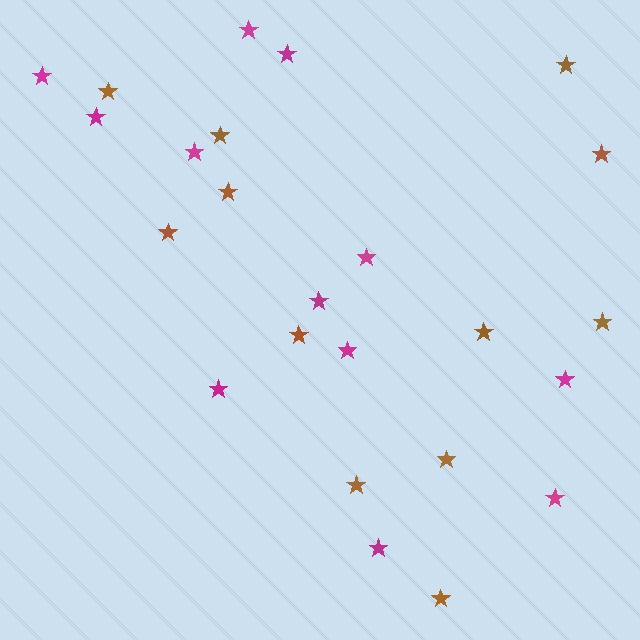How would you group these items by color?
There are 2 groups: one group of brown stars (12) and one group of magenta stars (12).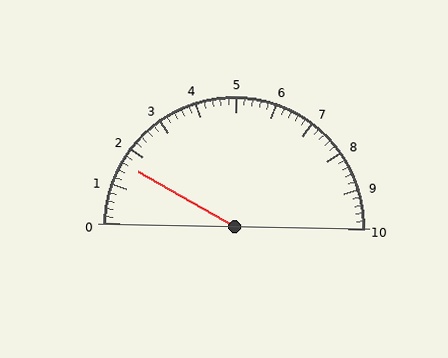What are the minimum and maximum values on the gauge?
The gauge ranges from 0 to 10.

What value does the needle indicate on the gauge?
The needle indicates approximately 1.6.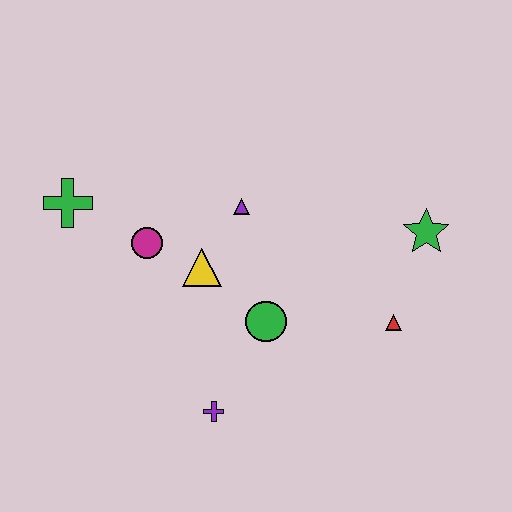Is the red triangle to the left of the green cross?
No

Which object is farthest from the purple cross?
The green star is farthest from the purple cross.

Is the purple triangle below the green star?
No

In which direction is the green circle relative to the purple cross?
The green circle is above the purple cross.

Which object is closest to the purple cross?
The green circle is closest to the purple cross.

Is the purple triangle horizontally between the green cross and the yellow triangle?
No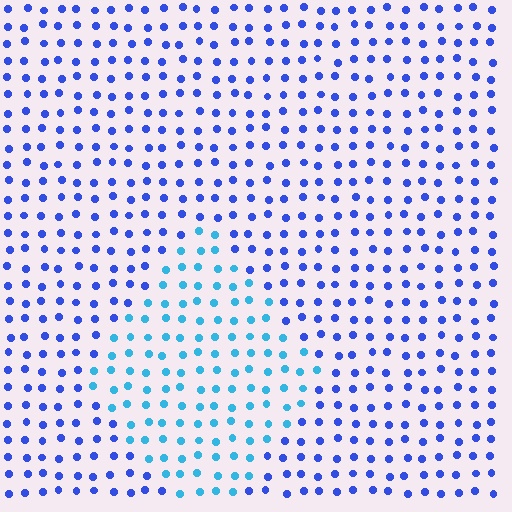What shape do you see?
I see a diamond.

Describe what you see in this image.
The image is filled with small blue elements in a uniform arrangement. A diamond-shaped region is visible where the elements are tinted to a slightly different hue, forming a subtle color boundary.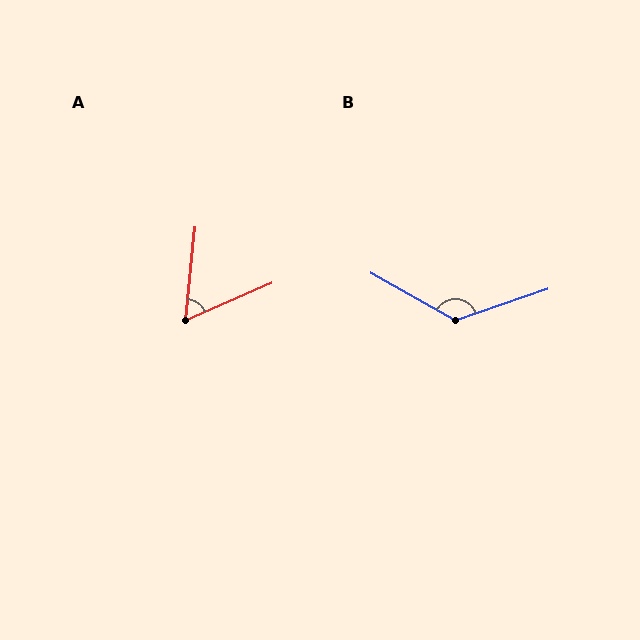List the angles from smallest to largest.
A (61°), B (132°).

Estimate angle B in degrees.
Approximately 132 degrees.